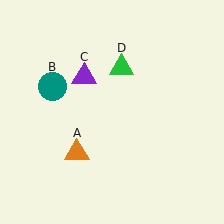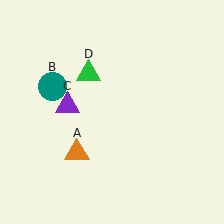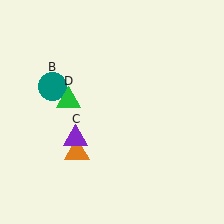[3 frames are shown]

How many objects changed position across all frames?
2 objects changed position: purple triangle (object C), green triangle (object D).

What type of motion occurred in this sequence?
The purple triangle (object C), green triangle (object D) rotated counterclockwise around the center of the scene.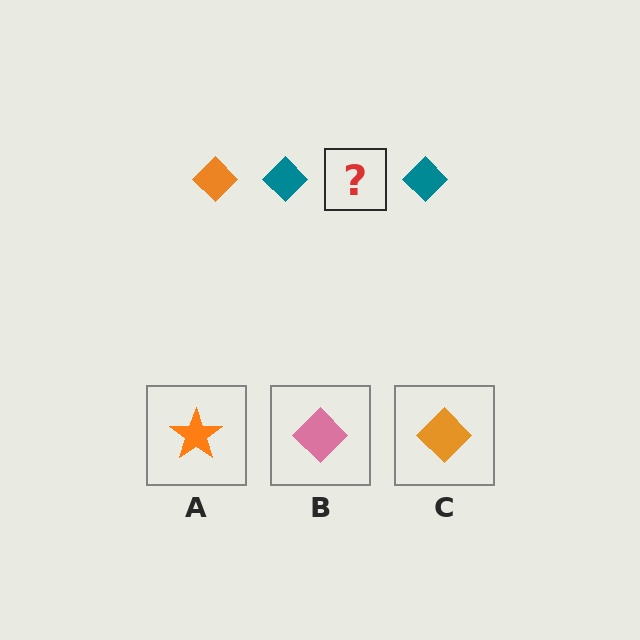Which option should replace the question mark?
Option C.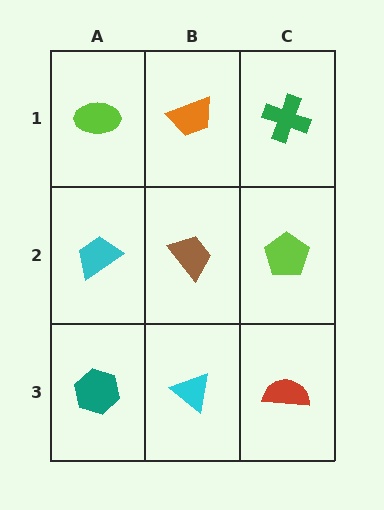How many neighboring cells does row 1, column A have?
2.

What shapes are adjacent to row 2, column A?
A lime ellipse (row 1, column A), a teal hexagon (row 3, column A), a brown trapezoid (row 2, column B).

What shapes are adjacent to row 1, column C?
A lime pentagon (row 2, column C), an orange trapezoid (row 1, column B).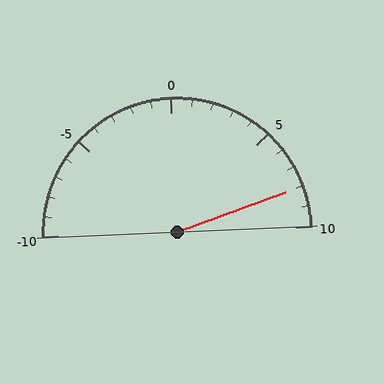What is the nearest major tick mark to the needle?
The nearest major tick mark is 10.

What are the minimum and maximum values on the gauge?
The gauge ranges from -10 to 10.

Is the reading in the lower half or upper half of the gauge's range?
The reading is in the upper half of the range (-10 to 10).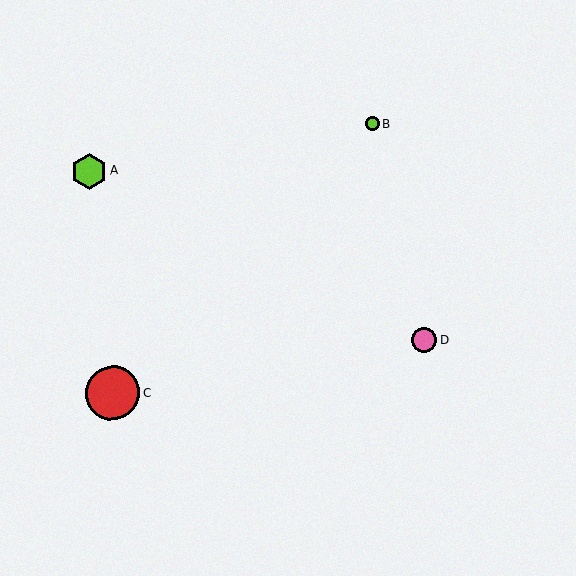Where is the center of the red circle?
The center of the red circle is at (113, 393).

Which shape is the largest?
The red circle (labeled C) is the largest.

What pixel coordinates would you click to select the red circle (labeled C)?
Click at (113, 393) to select the red circle C.